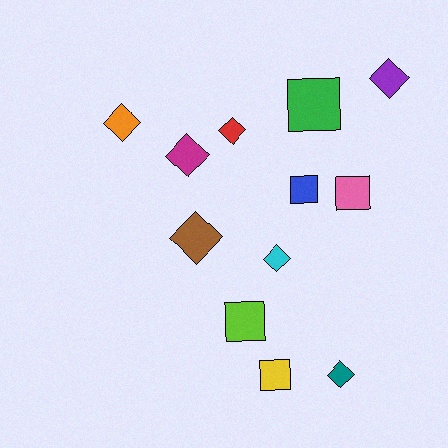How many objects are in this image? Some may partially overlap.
There are 12 objects.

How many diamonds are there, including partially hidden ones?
There are 7 diamonds.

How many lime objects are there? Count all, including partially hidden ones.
There is 1 lime object.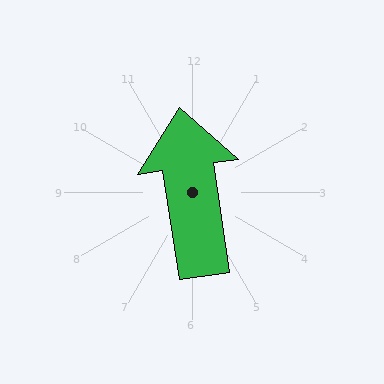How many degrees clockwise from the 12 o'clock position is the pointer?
Approximately 351 degrees.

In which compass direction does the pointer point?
North.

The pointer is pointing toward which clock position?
Roughly 12 o'clock.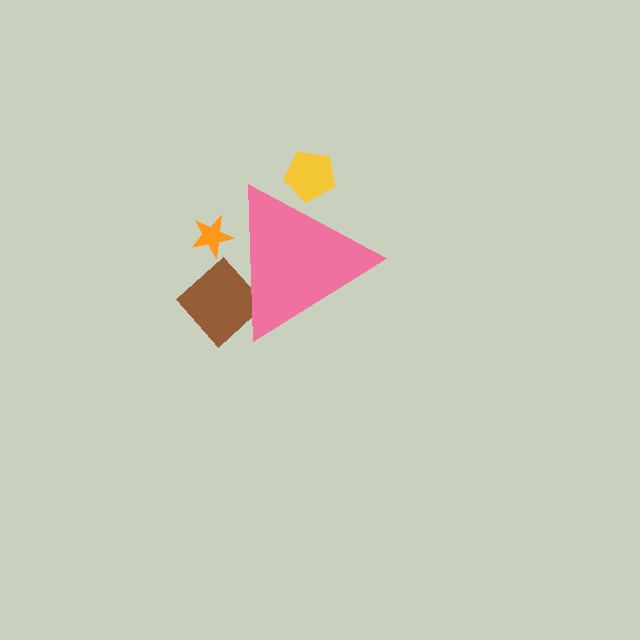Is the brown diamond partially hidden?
Yes, the brown diamond is partially hidden behind the pink triangle.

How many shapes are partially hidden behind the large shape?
3 shapes are partially hidden.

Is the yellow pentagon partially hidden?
Yes, the yellow pentagon is partially hidden behind the pink triangle.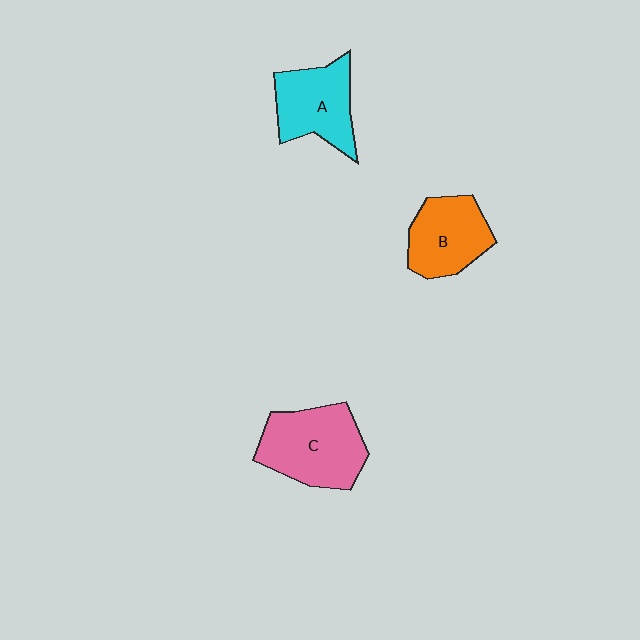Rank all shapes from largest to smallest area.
From largest to smallest: C (pink), A (cyan), B (orange).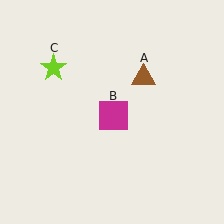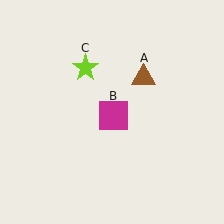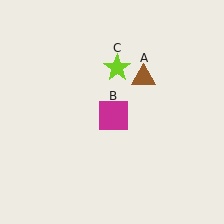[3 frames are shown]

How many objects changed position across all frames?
1 object changed position: lime star (object C).